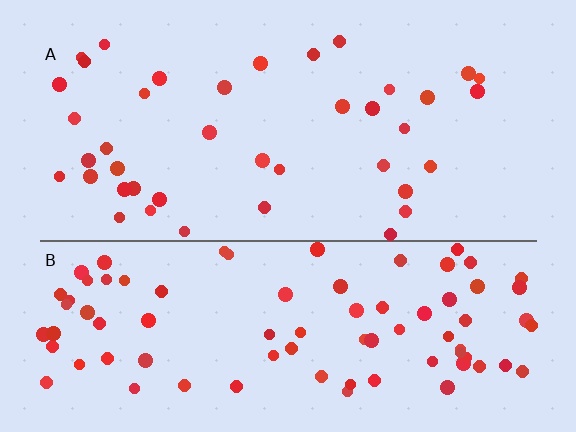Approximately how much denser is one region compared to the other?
Approximately 2.1× — region B over region A.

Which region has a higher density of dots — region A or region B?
B (the bottom).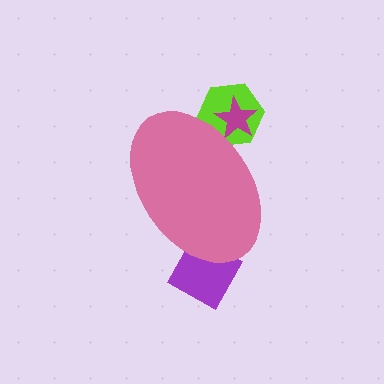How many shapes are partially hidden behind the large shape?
3 shapes are partially hidden.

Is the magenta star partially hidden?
Yes, the magenta star is partially hidden behind the pink ellipse.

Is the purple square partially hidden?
Yes, the purple square is partially hidden behind the pink ellipse.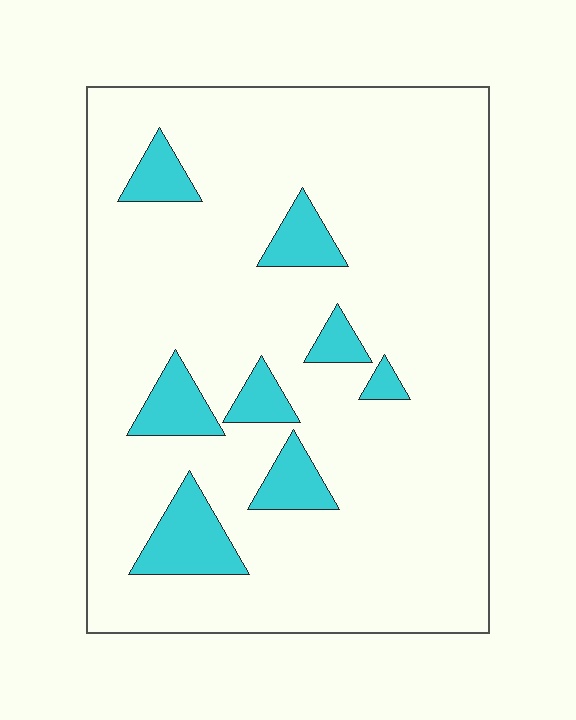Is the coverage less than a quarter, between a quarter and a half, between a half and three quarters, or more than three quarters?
Less than a quarter.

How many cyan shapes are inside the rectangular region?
8.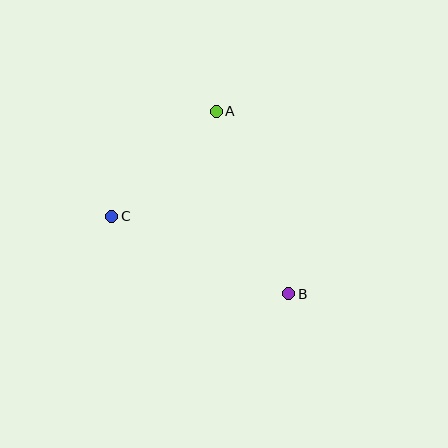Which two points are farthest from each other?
Points A and B are farthest from each other.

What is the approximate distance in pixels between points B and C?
The distance between B and C is approximately 193 pixels.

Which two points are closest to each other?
Points A and C are closest to each other.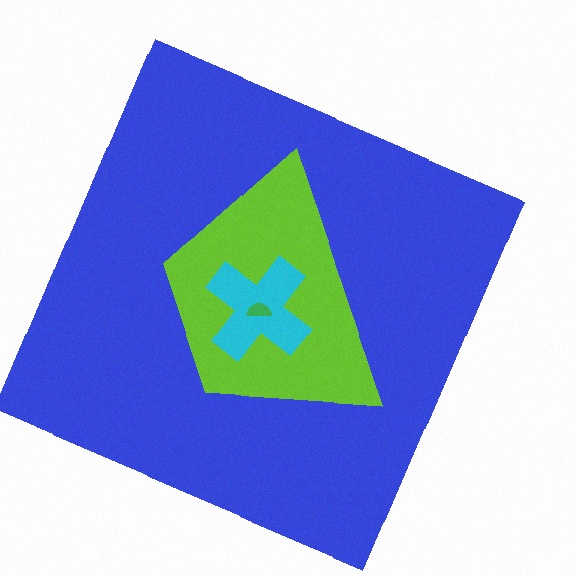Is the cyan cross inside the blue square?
Yes.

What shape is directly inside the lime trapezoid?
The cyan cross.